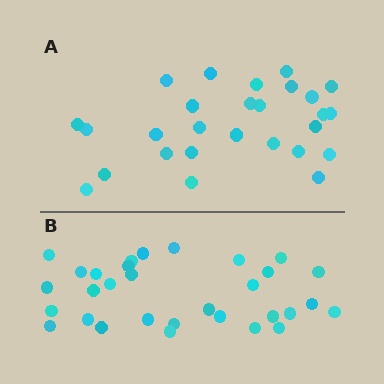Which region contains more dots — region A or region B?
Region B (the bottom region) has more dots.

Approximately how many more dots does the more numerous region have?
Region B has about 4 more dots than region A.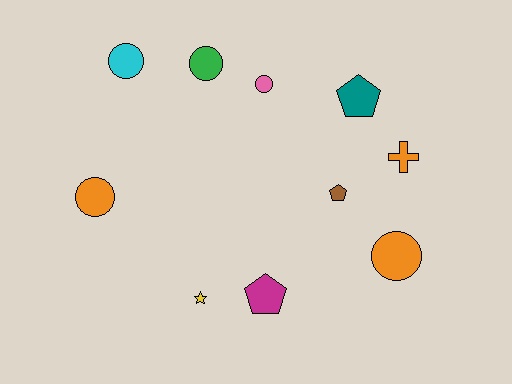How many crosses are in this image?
There is 1 cross.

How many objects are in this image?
There are 10 objects.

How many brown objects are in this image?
There is 1 brown object.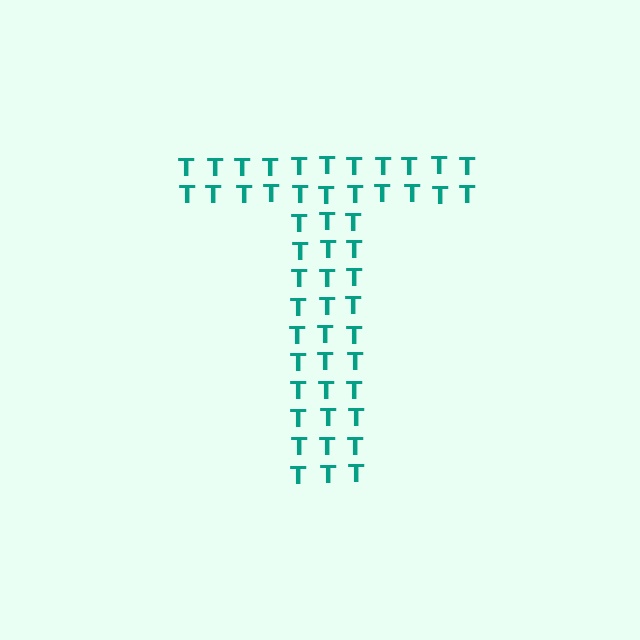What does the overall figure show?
The overall figure shows the letter T.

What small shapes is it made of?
It is made of small letter T's.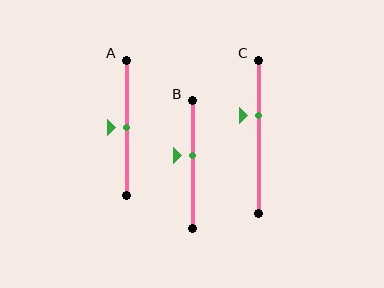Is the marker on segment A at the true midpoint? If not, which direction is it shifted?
Yes, the marker on segment A is at the true midpoint.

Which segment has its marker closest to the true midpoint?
Segment A has its marker closest to the true midpoint.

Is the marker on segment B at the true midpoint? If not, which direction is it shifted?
No, the marker on segment B is shifted upward by about 7% of the segment length.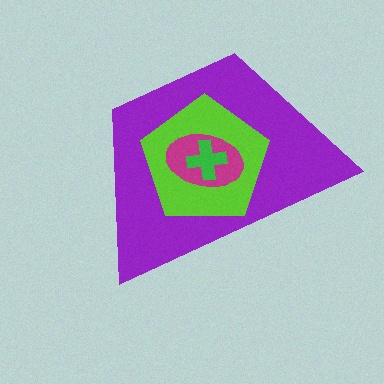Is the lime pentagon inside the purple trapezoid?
Yes.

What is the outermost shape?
The purple trapezoid.